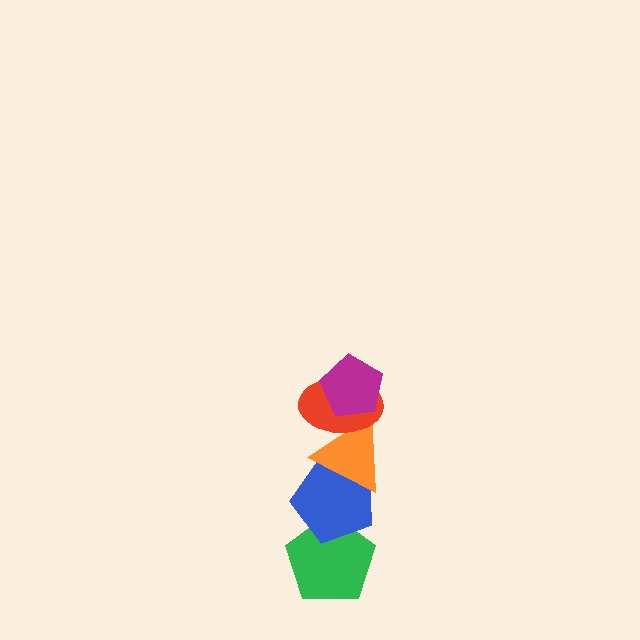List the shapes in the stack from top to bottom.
From top to bottom: the magenta pentagon, the red ellipse, the orange triangle, the blue pentagon, the green pentagon.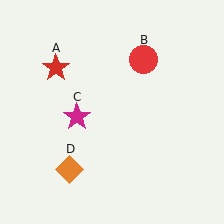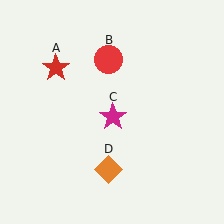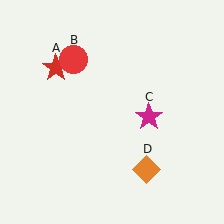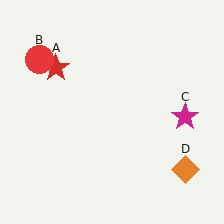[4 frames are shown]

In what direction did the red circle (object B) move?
The red circle (object B) moved left.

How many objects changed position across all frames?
3 objects changed position: red circle (object B), magenta star (object C), orange diamond (object D).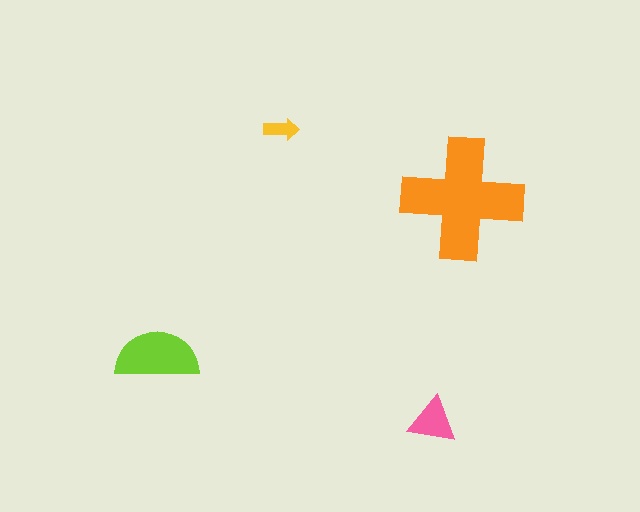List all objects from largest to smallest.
The orange cross, the lime semicircle, the pink triangle, the yellow arrow.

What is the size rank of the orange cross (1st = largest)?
1st.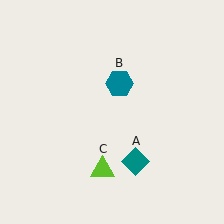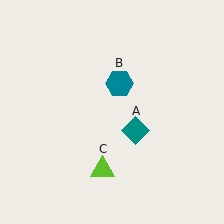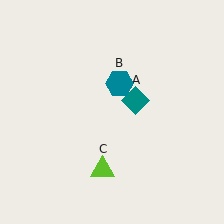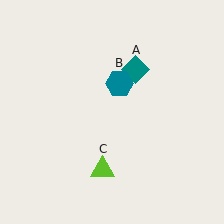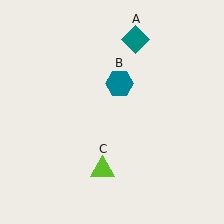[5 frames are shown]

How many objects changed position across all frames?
1 object changed position: teal diamond (object A).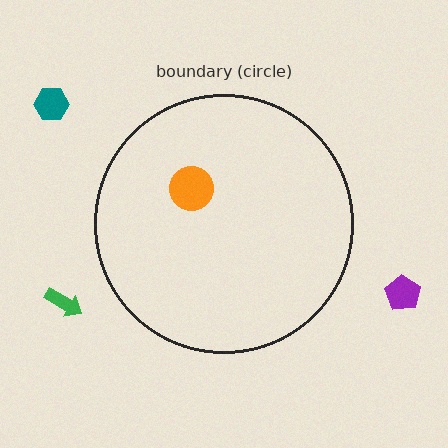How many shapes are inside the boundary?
1 inside, 3 outside.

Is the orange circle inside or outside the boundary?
Inside.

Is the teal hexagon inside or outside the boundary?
Outside.